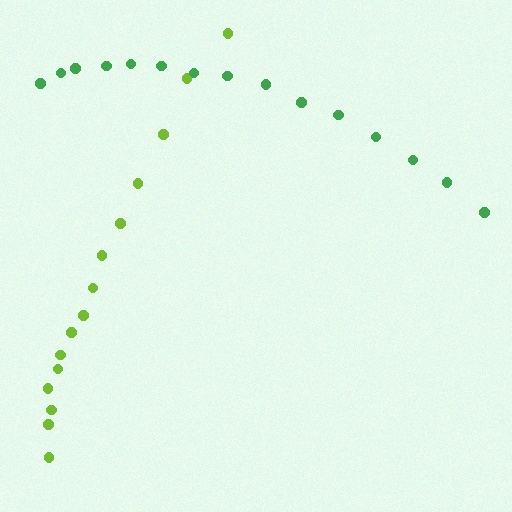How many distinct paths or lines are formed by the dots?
There are 2 distinct paths.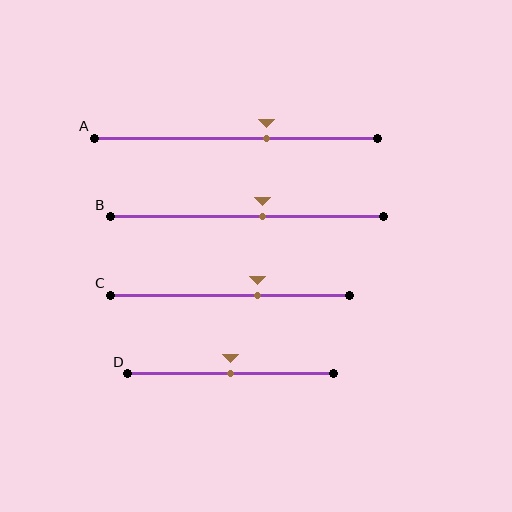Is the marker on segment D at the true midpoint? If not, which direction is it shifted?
Yes, the marker on segment D is at the true midpoint.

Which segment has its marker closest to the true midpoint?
Segment D has its marker closest to the true midpoint.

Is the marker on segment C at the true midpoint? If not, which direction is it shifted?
No, the marker on segment C is shifted to the right by about 11% of the segment length.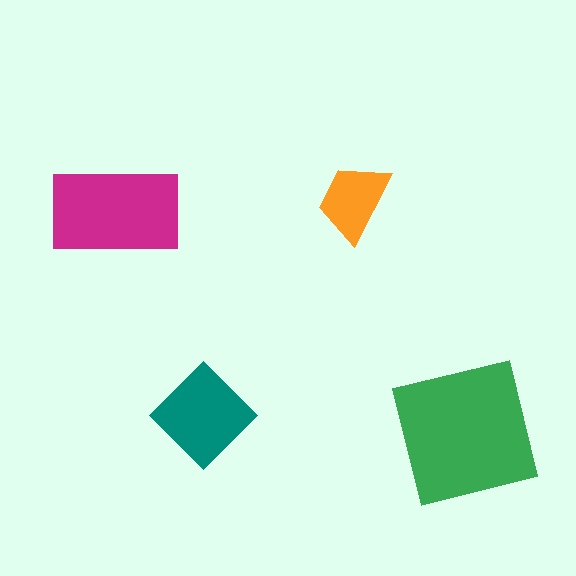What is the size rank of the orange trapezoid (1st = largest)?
4th.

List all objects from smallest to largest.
The orange trapezoid, the teal diamond, the magenta rectangle, the green square.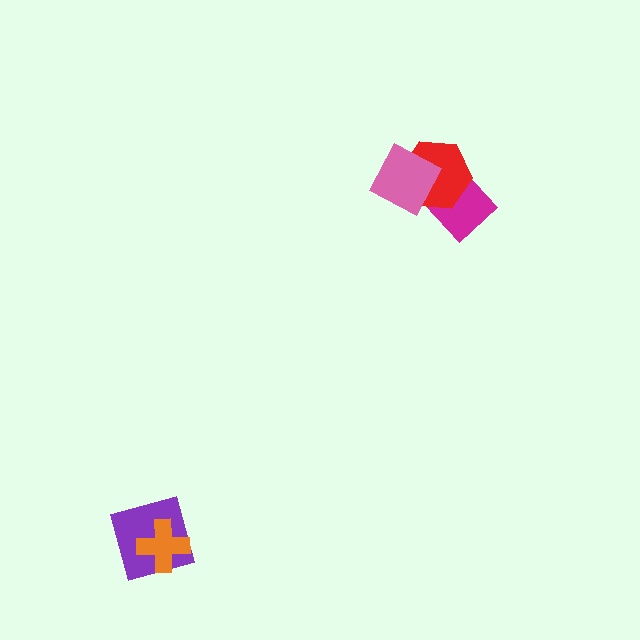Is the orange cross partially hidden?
No, no other shape covers it.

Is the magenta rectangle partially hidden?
Yes, it is partially covered by another shape.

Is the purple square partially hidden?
Yes, it is partially covered by another shape.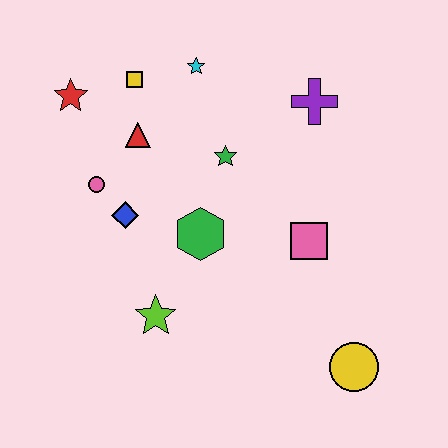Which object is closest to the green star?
The green hexagon is closest to the green star.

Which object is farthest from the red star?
The yellow circle is farthest from the red star.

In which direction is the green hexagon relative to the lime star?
The green hexagon is above the lime star.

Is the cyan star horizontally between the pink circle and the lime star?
No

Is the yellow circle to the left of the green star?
No